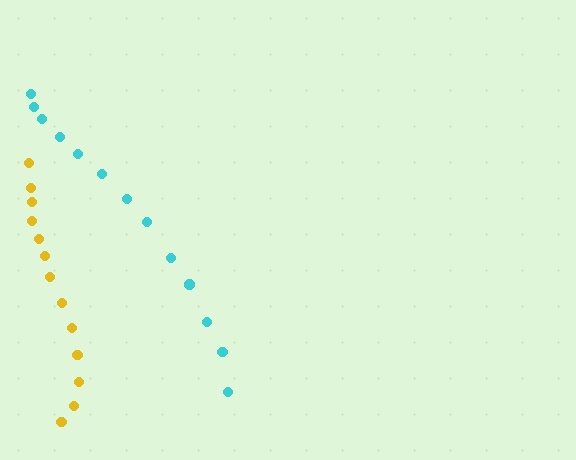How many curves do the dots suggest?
There are 2 distinct paths.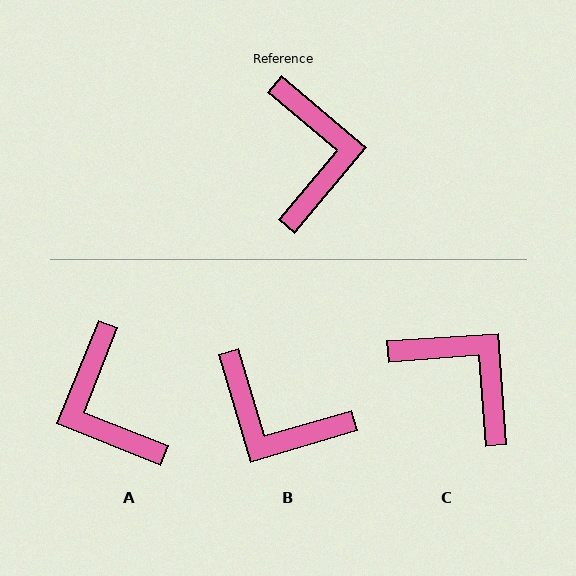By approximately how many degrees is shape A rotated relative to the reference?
Approximately 162 degrees clockwise.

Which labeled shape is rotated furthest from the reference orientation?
A, about 162 degrees away.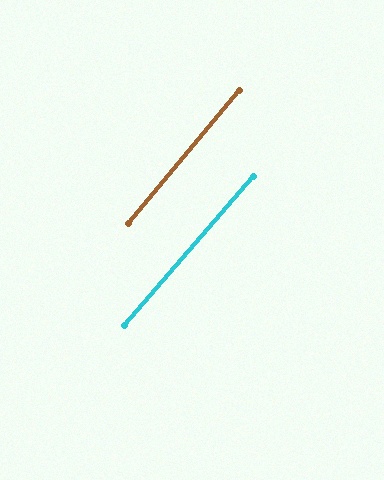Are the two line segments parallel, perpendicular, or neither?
Parallel — their directions differ by only 0.8°.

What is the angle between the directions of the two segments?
Approximately 1 degree.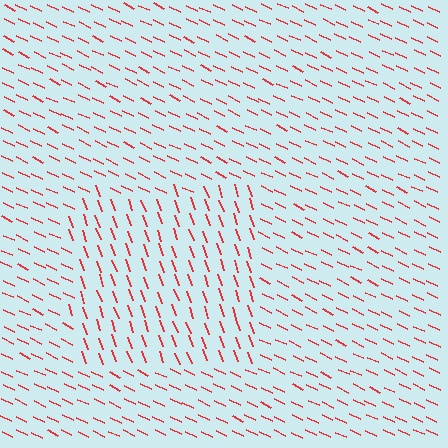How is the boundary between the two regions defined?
The boundary is defined purely by a change in line orientation (approximately 45 degrees difference). All lines are the same color and thickness.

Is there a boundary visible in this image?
Yes, there is a texture boundary formed by a change in line orientation.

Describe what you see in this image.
The image is filled with small red line segments. A rectangle region in the image has lines oriented differently from the surrounding lines, creating a visible texture boundary.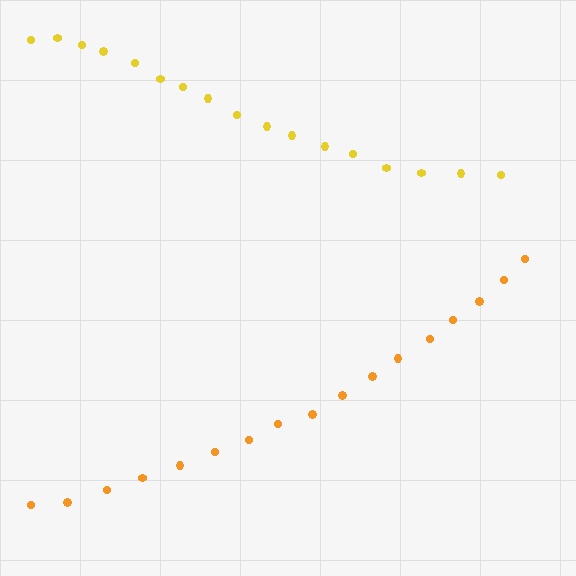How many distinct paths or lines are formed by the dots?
There are 2 distinct paths.